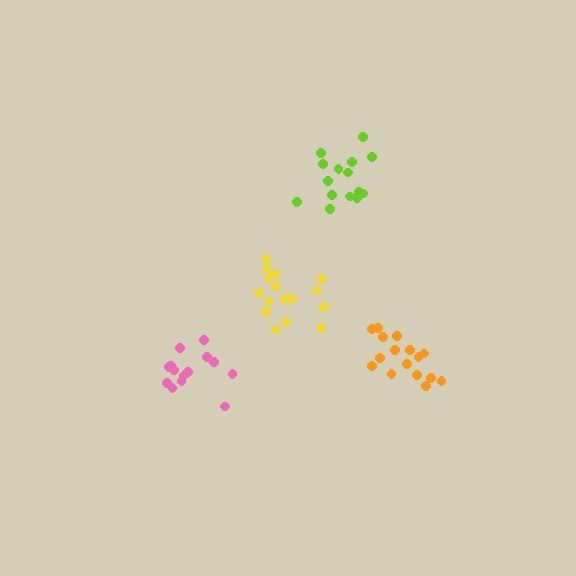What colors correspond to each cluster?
The clusters are colored: orange, lime, pink, yellow.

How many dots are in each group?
Group 1: 16 dots, Group 2: 15 dots, Group 3: 15 dots, Group 4: 16 dots (62 total).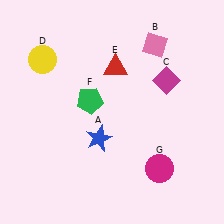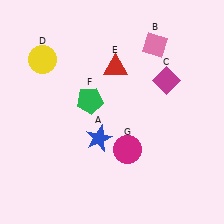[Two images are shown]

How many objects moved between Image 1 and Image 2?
1 object moved between the two images.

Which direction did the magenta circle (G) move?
The magenta circle (G) moved left.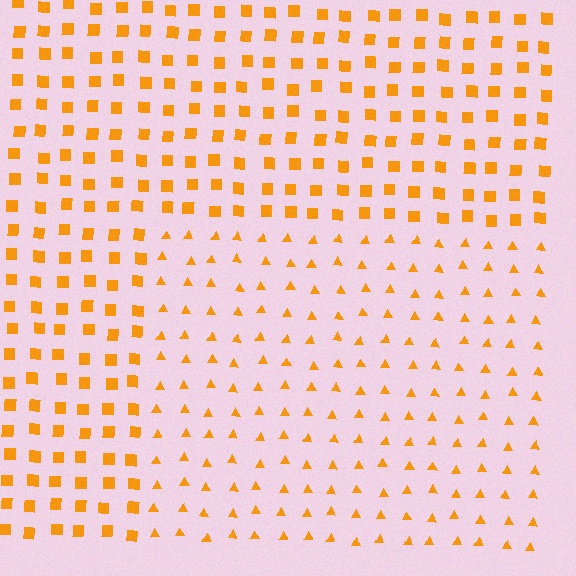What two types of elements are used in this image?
The image uses triangles inside the rectangle region and squares outside it.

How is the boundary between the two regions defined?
The boundary is defined by a change in element shape: triangles inside vs. squares outside. All elements share the same color and spacing.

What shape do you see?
I see a rectangle.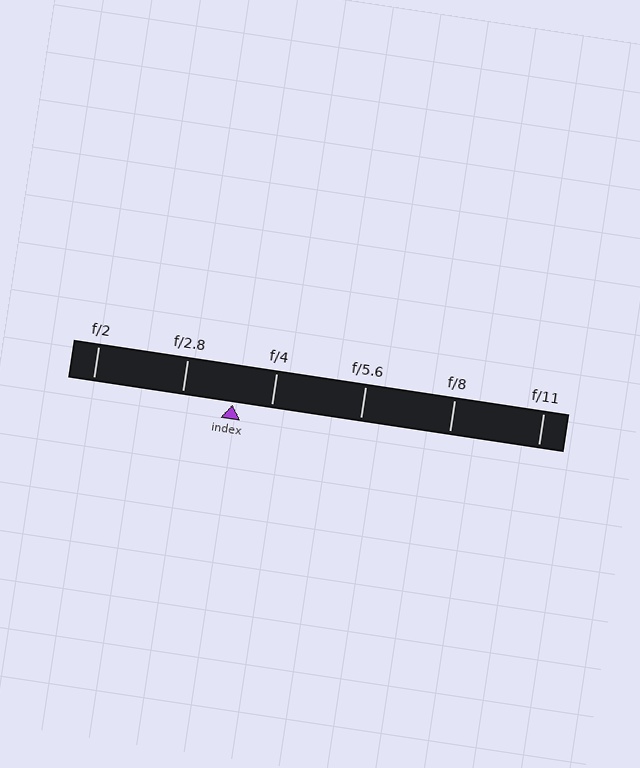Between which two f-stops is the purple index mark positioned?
The index mark is between f/2.8 and f/4.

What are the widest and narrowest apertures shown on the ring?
The widest aperture shown is f/2 and the narrowest is f/11.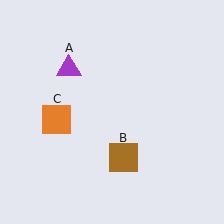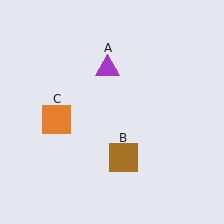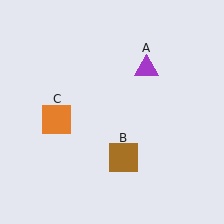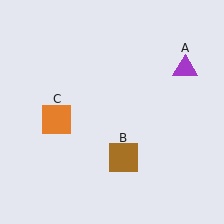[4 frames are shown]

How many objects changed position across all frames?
1 object changed position: purple triangle (object A).